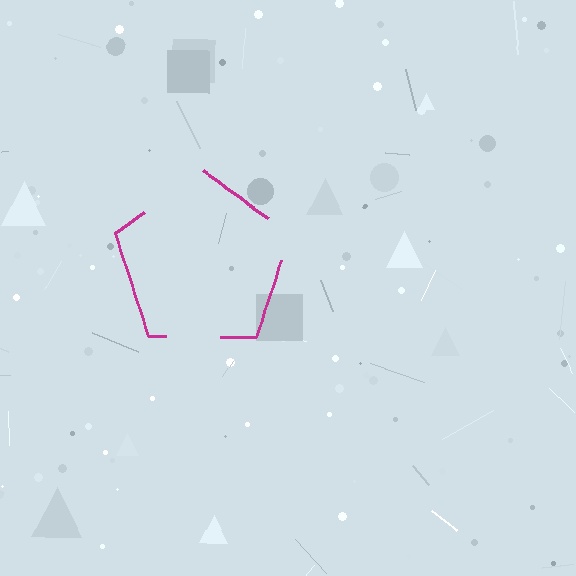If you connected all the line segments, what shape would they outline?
They would outline a pentagon.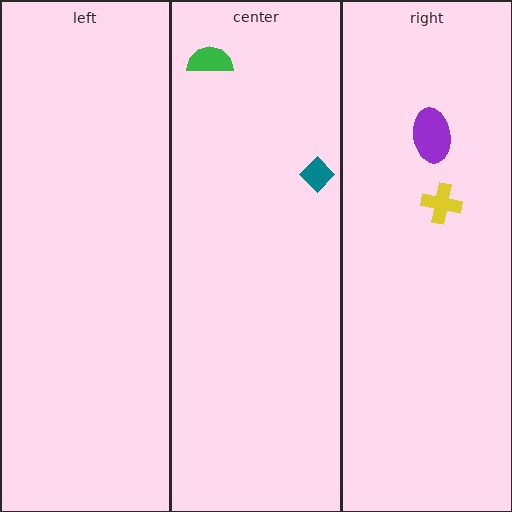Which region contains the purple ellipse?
The right region.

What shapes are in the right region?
The yellow cross, the purple ellipse.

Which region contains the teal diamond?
The center region.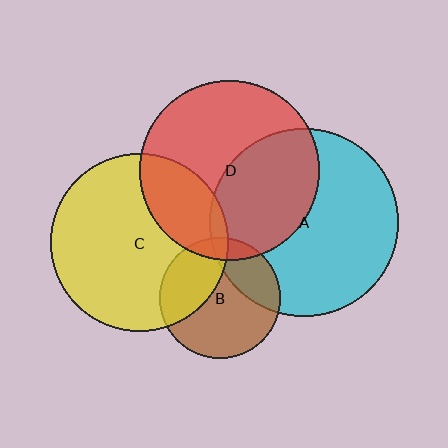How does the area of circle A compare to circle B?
Approximately 2.4 times.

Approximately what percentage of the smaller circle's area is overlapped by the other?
Approximately 35%.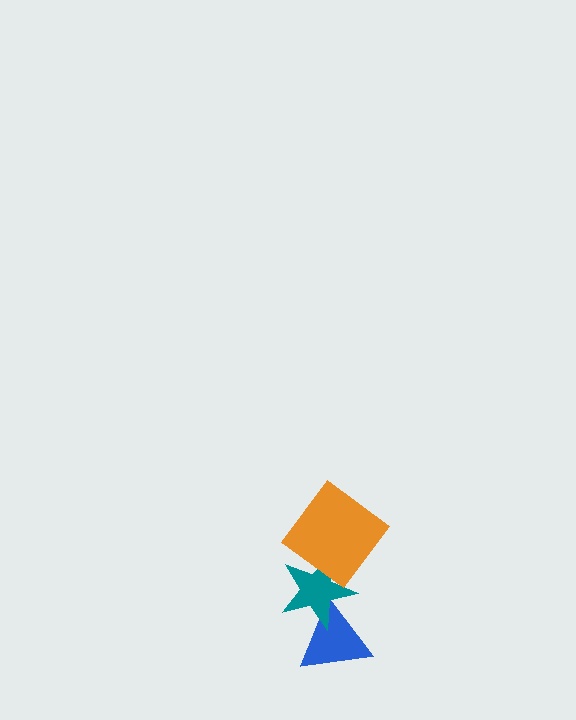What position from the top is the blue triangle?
The blue triangle is 3rd from the top.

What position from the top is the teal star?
The teal star is 2nd from the top.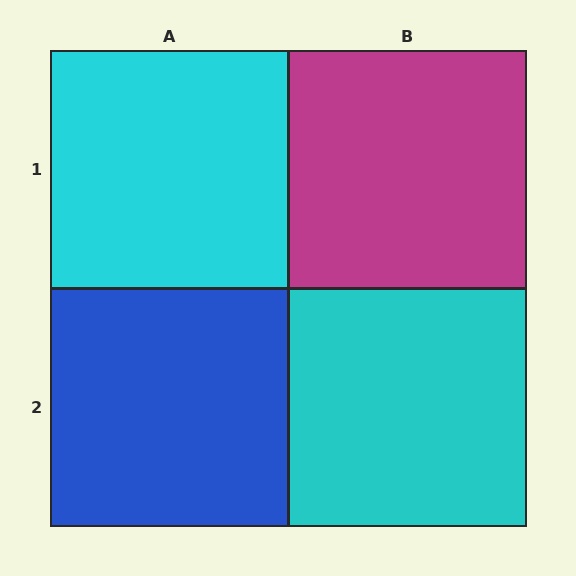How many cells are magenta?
1 cell is magenta.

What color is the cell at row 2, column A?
Blue.